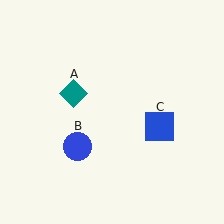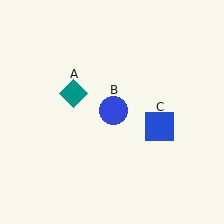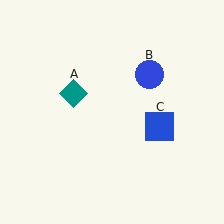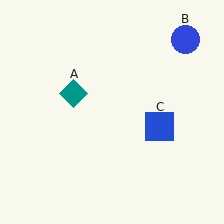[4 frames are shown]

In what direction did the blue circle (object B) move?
The blue circle (object B) moved up and to the right.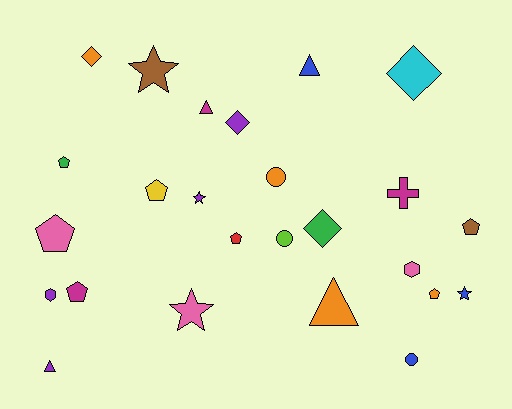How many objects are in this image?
There are 25 objects.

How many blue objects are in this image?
There are 3 blue objects.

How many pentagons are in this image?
There are 7 pentagons.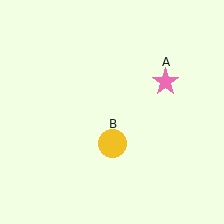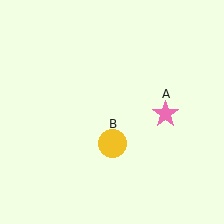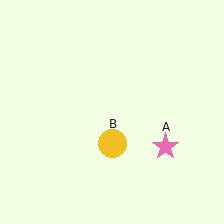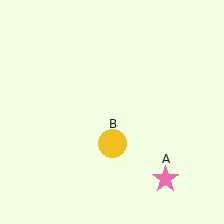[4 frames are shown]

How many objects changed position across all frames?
1 object changed position: pink star (object A).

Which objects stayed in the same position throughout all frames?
Yellow circle (object B) remained stationary.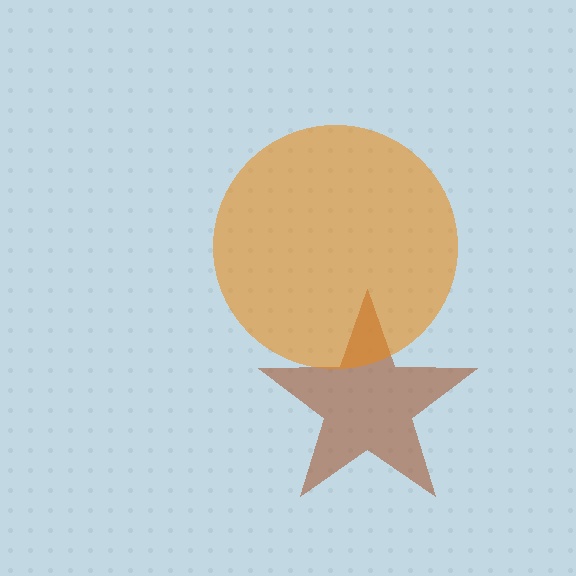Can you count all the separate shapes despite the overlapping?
Yes, there are 2 separate shapes.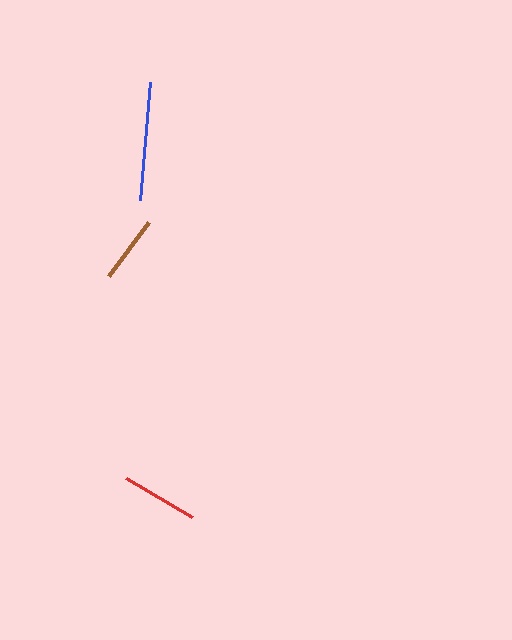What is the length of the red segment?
The red segment is approximately 77 pixels long.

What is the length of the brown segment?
The brown segment is approximately 67 pixels long.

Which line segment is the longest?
The blue line is the longest at approximately 119 pixels.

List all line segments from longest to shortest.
From longest to shortest: blue, red, brown.